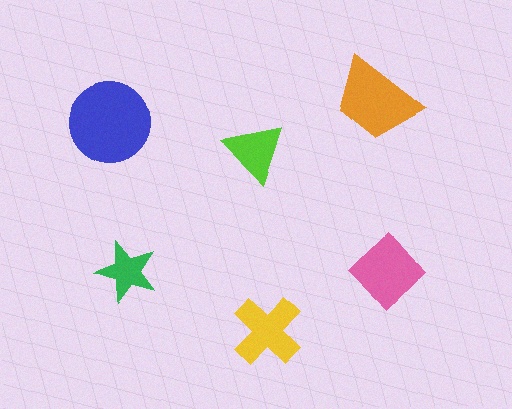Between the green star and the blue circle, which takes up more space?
The blue circle.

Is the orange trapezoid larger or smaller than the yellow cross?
Larger.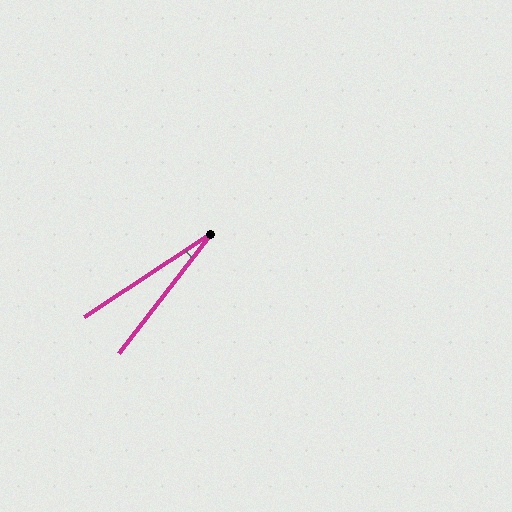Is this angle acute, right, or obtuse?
It is acute.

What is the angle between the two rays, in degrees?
Approximately 19 degrees.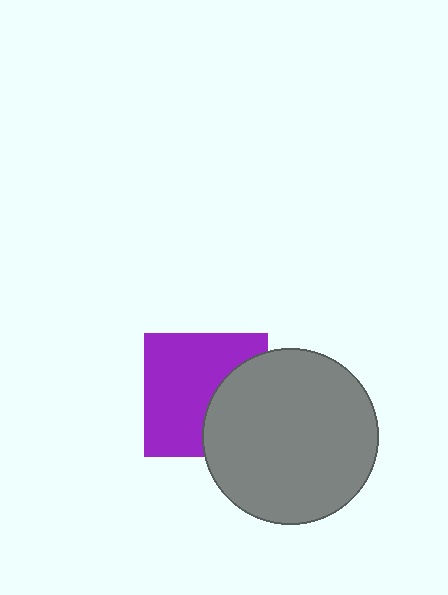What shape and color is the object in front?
The object in front is a gray circle.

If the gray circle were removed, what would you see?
You would see the complete purple square.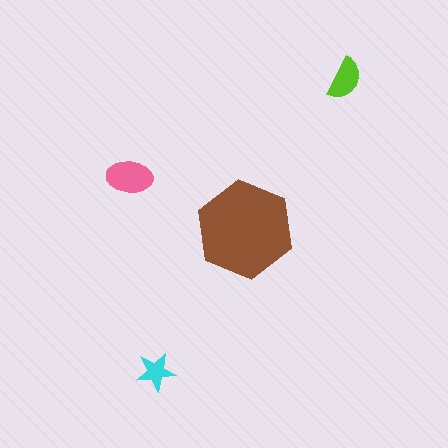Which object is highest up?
The lime semicircle is topmost.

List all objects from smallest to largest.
The cyan star, the lime semicircle, the pink ellipse, the brown hexagon.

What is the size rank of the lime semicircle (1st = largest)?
3rd.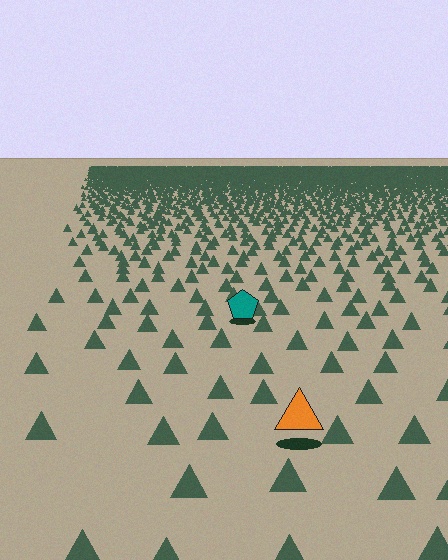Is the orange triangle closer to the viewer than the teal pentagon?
Yes. The orange triangle is closer — you can tell from the texture gradient: the ground texture is coarser near it.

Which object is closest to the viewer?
The orange triangle is closest. The texture marks near it are larger and more spread out.